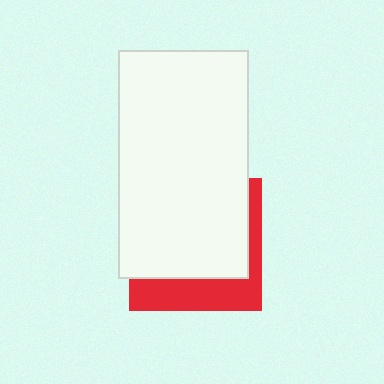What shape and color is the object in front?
The object in front is a white rectangle.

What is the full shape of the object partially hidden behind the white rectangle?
The partially hidden object is a red square.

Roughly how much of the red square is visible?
A small part of it is visible (roughly 31%).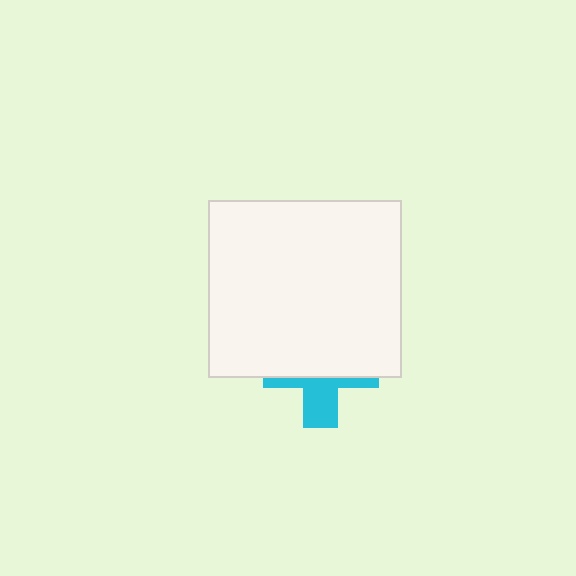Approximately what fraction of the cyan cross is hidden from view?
Roughly 63% of the cyan cross is hidden behind the white rectangle.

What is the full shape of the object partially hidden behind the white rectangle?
The partially hidden object is a cyan cross.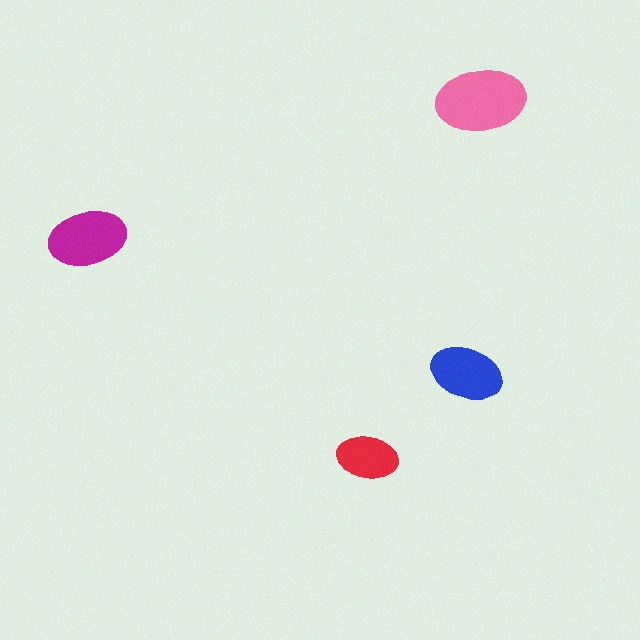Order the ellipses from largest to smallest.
the pink one, the magenta one, the blue one, the red one.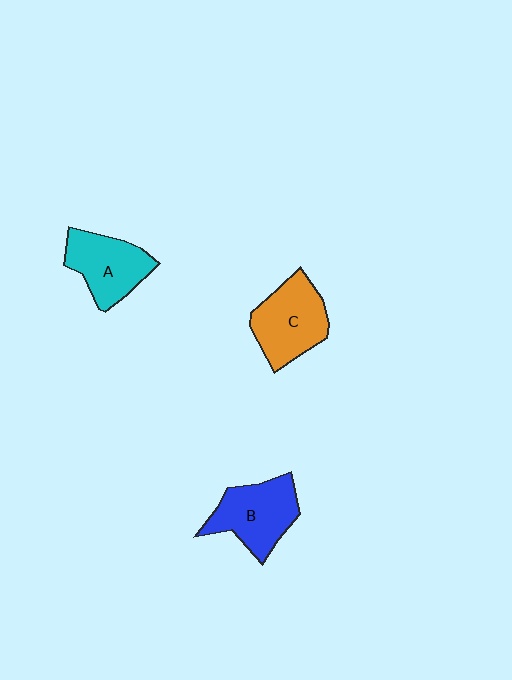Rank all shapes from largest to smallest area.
From largest to smallest: C (orange), B (blue), A (cyan).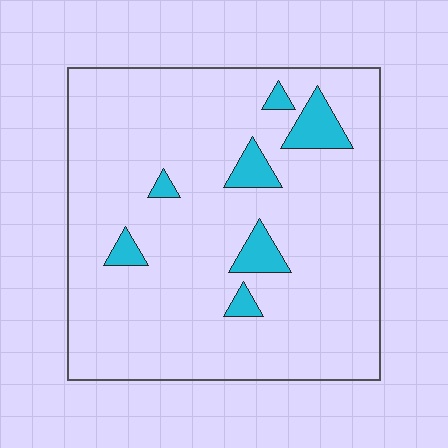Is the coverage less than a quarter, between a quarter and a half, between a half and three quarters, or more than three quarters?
Less than a quarter.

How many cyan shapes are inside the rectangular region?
7.